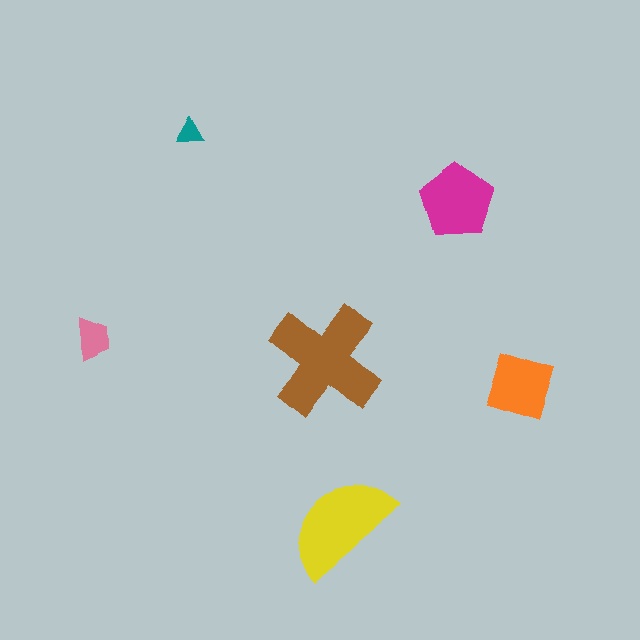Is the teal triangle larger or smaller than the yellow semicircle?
Smaller.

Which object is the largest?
The brown cross.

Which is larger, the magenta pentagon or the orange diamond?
The magenta pentagon.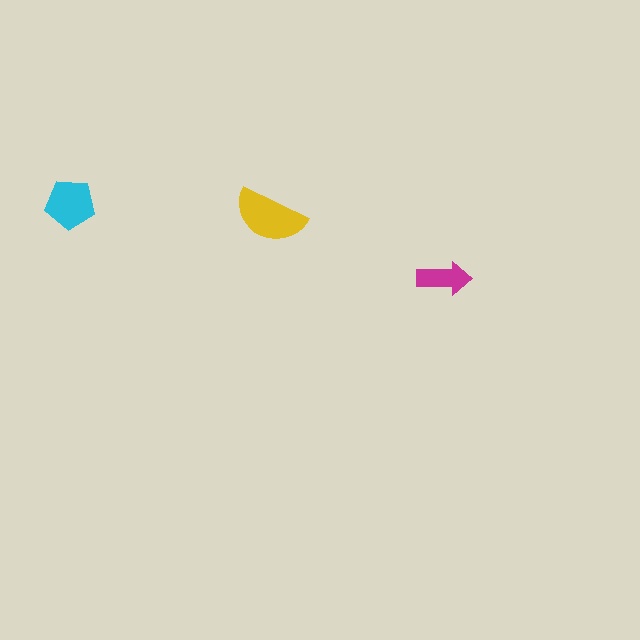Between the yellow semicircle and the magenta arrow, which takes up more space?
The yellow semicircle.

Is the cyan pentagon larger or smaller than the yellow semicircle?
Smaller.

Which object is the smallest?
The magenta arrow.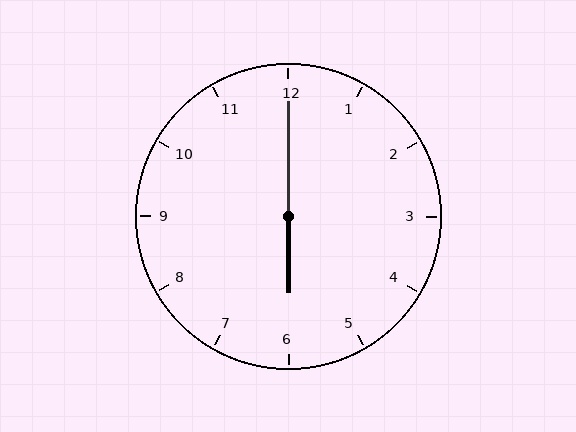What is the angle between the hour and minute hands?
Approximately 180 degrees.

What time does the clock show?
6:00.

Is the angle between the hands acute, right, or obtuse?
It is obtuse.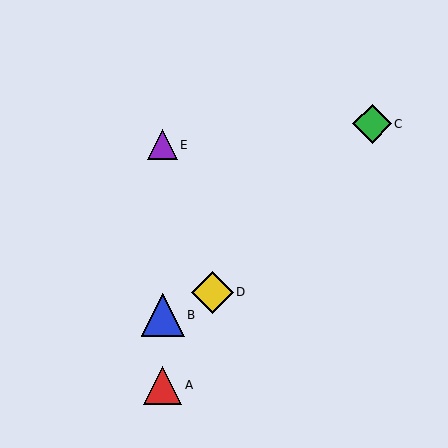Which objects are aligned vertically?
Objects A, B, E are aligned vertically.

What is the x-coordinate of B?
Object B is at x≈163.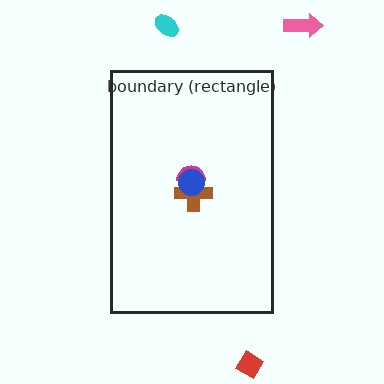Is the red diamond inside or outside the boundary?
Outside.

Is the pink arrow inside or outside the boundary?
Outside.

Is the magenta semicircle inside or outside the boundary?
Inside.